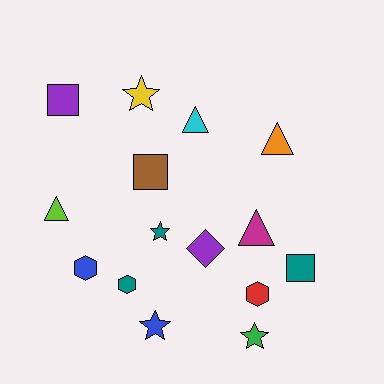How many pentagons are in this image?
There are no pentagons.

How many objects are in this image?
There are 15 objects.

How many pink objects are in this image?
There are no pink objects.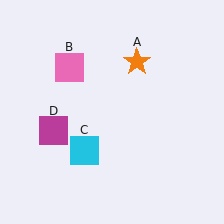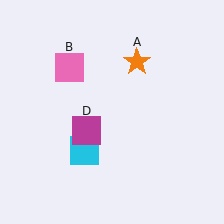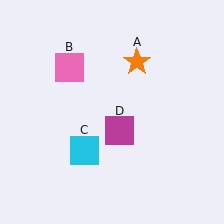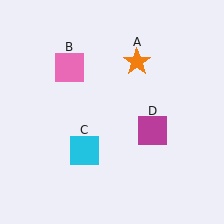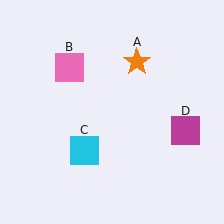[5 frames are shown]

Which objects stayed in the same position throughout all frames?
Orange star (object A) and pink square (object B) and cyan square (object C) remained stationary.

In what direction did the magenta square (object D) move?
The magenta square (object D) moved right.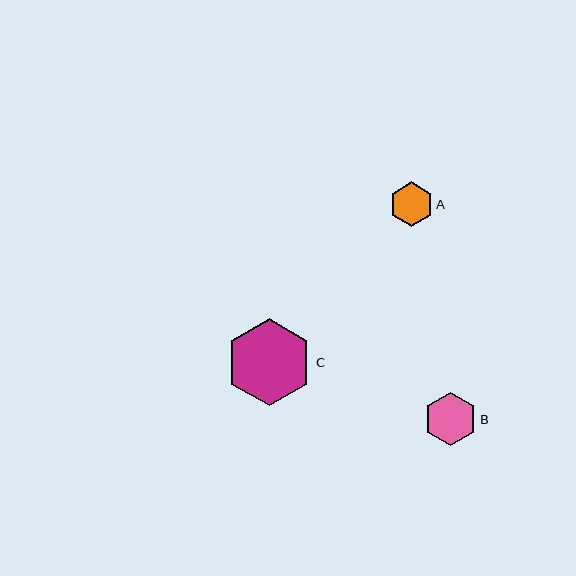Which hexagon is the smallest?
Hexagon A is the smallest with a size of approximately 44 pixels.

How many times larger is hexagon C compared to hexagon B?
Hexagon C is approximately 1.6 times the size of hexagon B.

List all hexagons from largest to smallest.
From largest to smallest: C, B, A.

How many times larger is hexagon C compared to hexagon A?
Hexagon C is approximately 2.0 times the size of hexagon A.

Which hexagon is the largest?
Hexagon C is the largest with a size of approximately 87 pixels.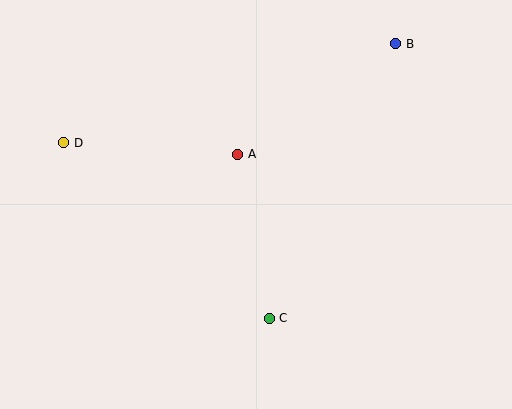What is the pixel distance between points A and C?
The distance between A and C is 167 pixels.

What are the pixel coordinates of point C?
Point C is at (269, 318).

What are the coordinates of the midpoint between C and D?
The midpoint between C and D is at (166, 230).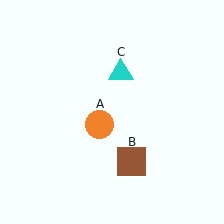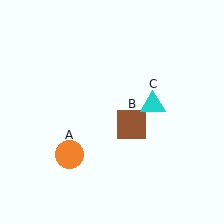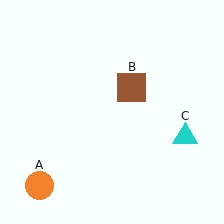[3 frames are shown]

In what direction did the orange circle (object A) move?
The orange circle (object A) moved down and to the left.